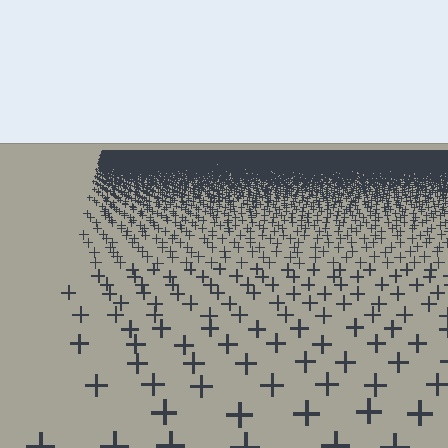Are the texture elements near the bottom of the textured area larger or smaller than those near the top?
Larger. Near the bottom, elements are closer to the viewer and appear at a bigger on-screen size.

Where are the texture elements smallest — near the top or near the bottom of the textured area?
Near the top.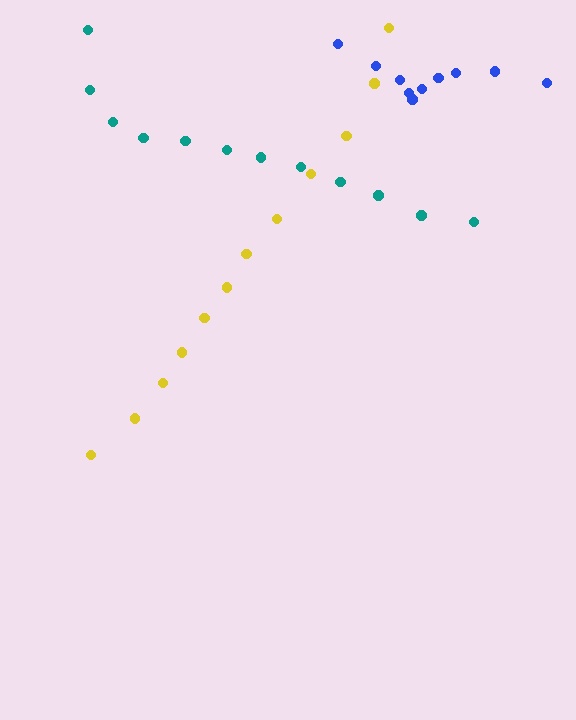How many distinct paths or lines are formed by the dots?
There are 3 distinct paths.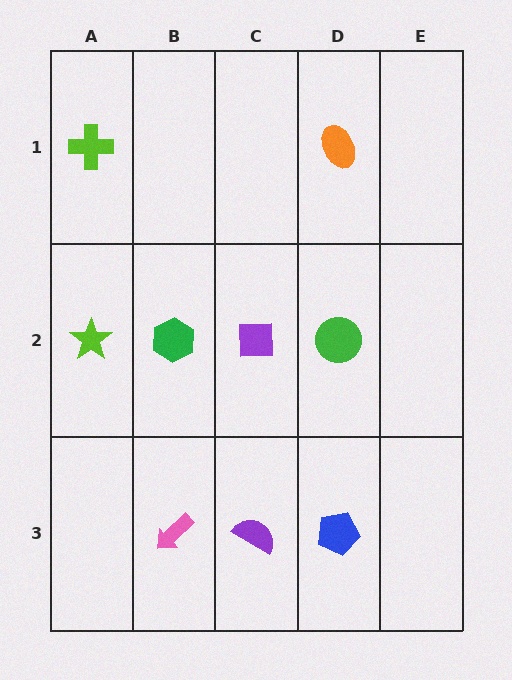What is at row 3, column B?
A pink arrow.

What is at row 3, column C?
A purple semicircle.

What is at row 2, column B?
A green hexagon.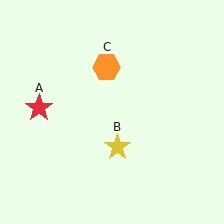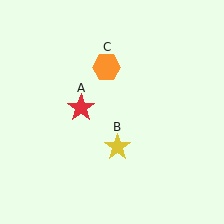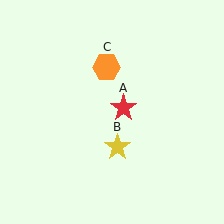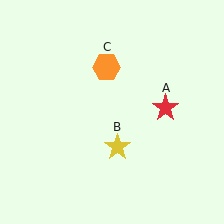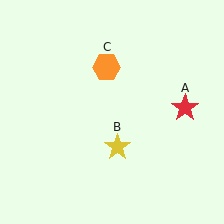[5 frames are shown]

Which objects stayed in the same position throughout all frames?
Yellow star (object B) and orange hexagon (object C) remained stationary.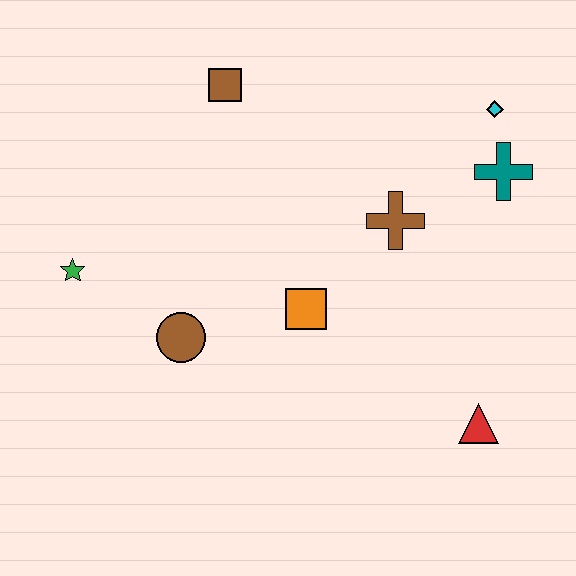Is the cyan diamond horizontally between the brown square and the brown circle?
No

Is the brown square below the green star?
No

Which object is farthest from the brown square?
The red triangle is farthest from the brown square.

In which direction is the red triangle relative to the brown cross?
The red triangle is below the brown cross.